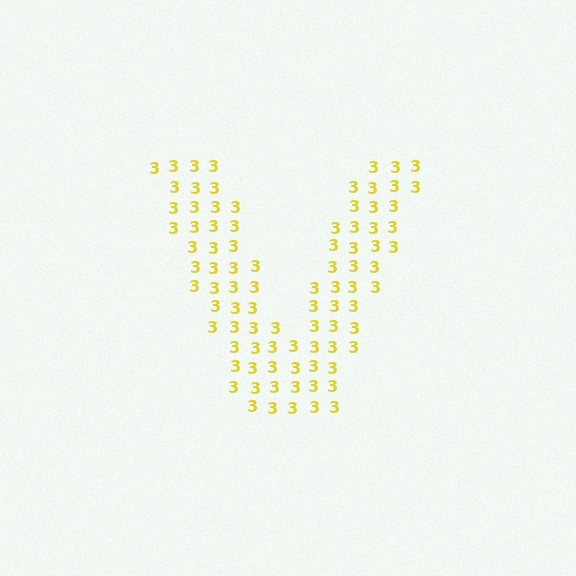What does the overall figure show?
The overall figure shows the letter V.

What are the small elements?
The small elements are digit 3's.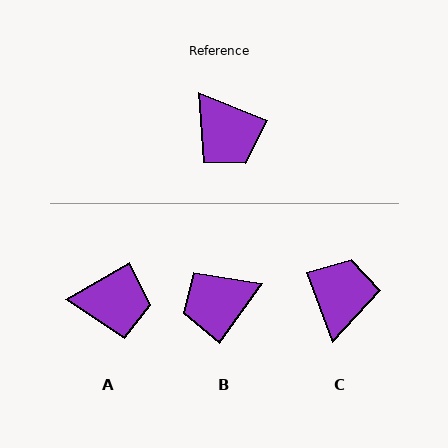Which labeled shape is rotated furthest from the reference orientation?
C, about 133 degrees away.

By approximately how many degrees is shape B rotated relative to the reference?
Approximately 103 degrees clockwise.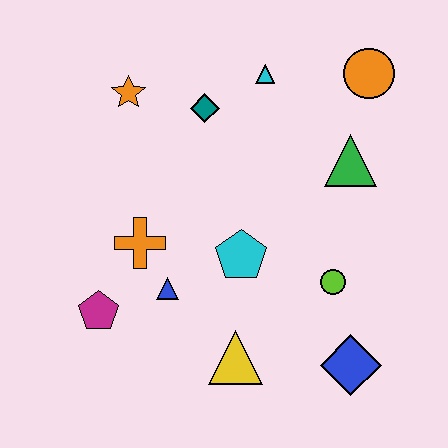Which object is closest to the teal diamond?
The cyan triangle is closest to the teal diamond.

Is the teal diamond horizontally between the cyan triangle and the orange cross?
Yes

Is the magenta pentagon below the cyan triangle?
Yes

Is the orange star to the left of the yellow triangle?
Yes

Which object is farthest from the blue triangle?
The orange circle is farthest from the blue triangle.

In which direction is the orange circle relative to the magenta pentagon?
The orange circle is to the right of the magenta pentagon.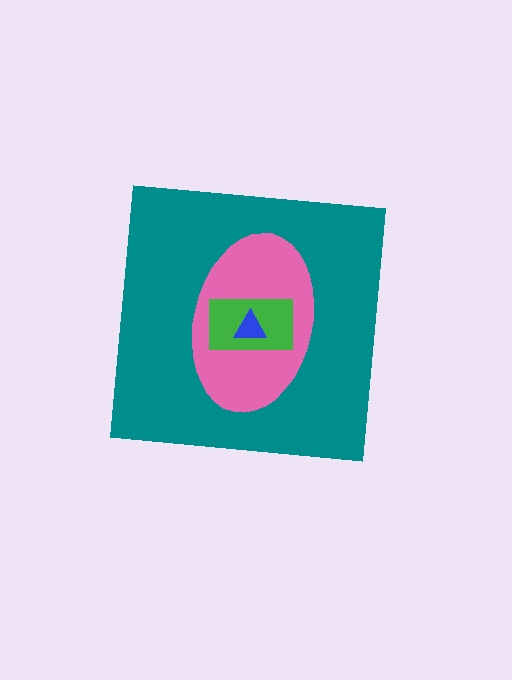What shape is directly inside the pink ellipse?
The green rectangle.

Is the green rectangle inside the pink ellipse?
Yes.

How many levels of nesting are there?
4.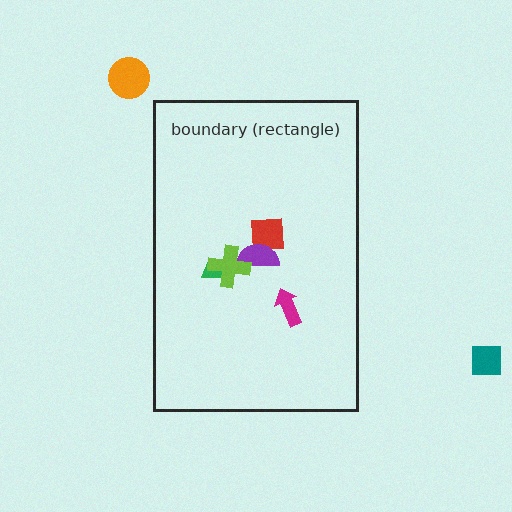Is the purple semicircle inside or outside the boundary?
Inside.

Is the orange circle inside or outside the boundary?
Outside.